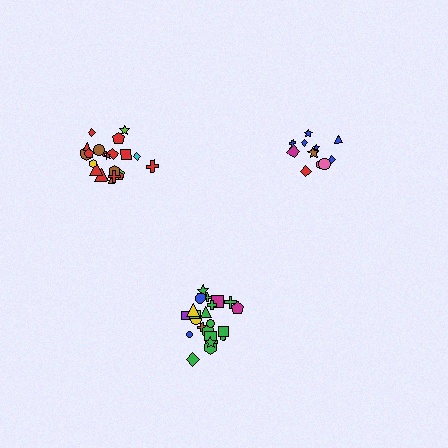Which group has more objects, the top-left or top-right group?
The top-left group.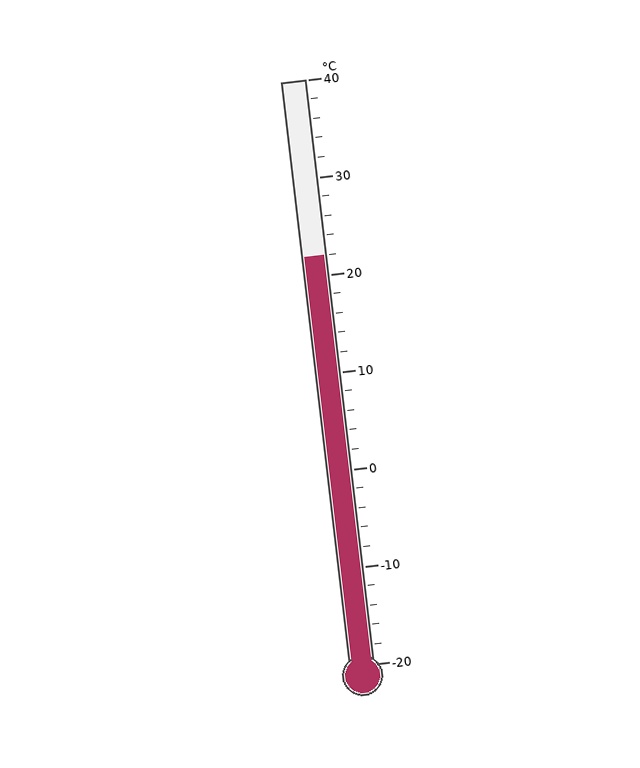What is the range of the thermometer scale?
The thermometer scale ranges from -20°C to 40°C.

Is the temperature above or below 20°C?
The temperature is above 20°C.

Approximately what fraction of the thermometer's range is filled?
The thermometer is filled to approximately 70% of its range.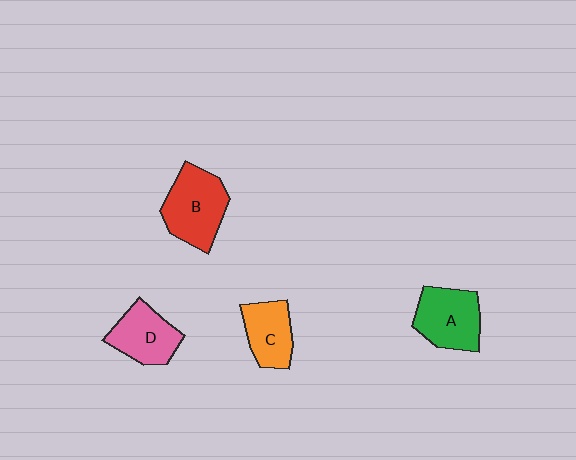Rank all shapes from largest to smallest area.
From largest to smallest: B (red), A (green), D (pink), C (orange).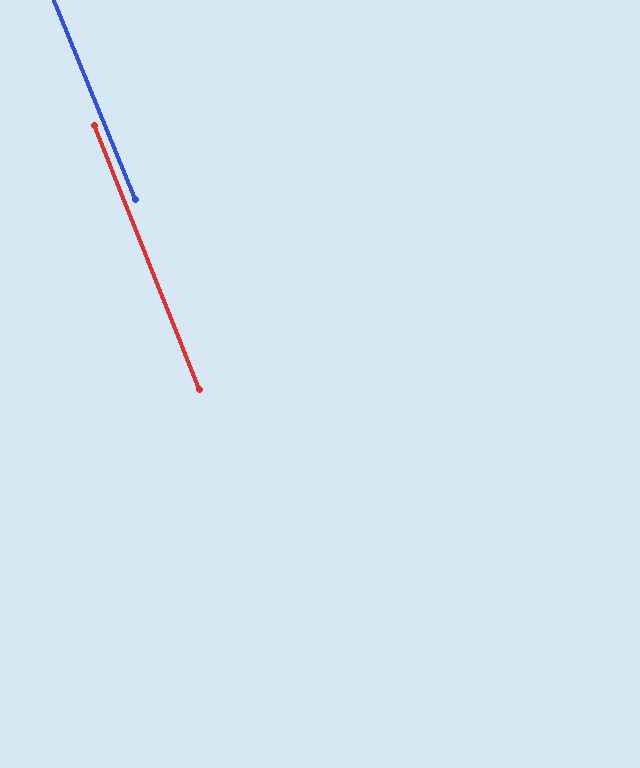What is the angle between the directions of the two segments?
Approximately 0 degrees.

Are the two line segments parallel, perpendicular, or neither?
Parallel — their directions differ by only 0.5°.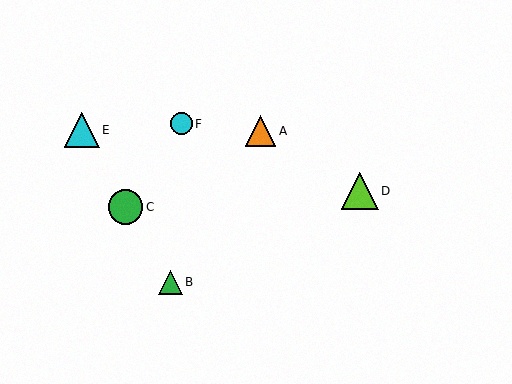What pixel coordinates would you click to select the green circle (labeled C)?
Click at (125, 207) to select the green circle C.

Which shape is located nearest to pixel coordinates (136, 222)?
The green circle (labeled C) at (125, 207) is nearest to that location.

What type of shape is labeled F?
Shape F is a cyan circle.